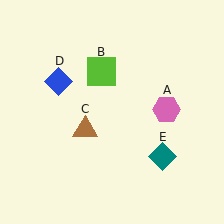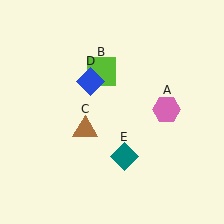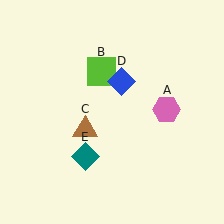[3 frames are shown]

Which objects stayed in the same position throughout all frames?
Pink hexagon (object A) and lime square (object B) and brown triangle (object C) remained stationary.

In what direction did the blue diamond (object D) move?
The blue diamond (object D) moved right.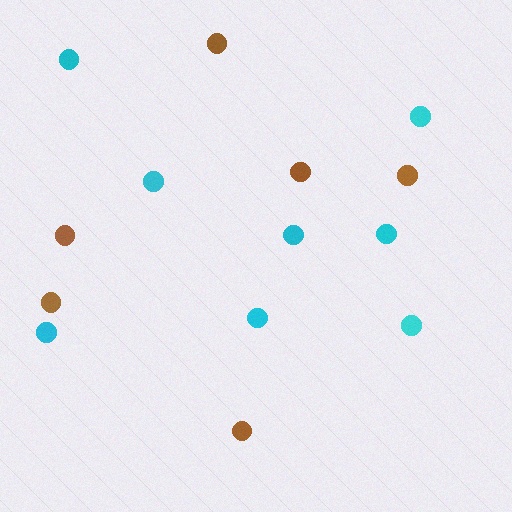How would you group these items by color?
There are 2 groups: one group of cyan circles (8) and one group of brown circles (6).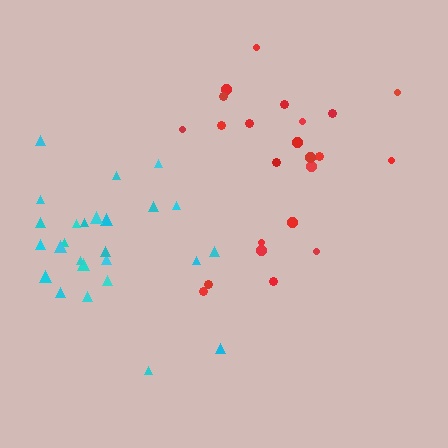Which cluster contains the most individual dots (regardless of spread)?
Cyan (26).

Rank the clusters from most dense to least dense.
cyan, red.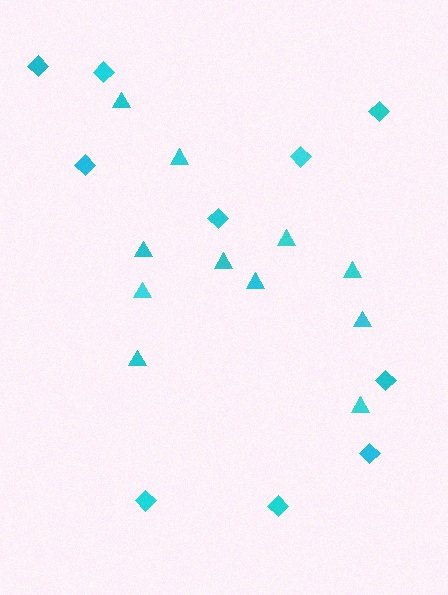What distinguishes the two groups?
There are 2 groups: one group of diamonds (10) and one group of triangles (11).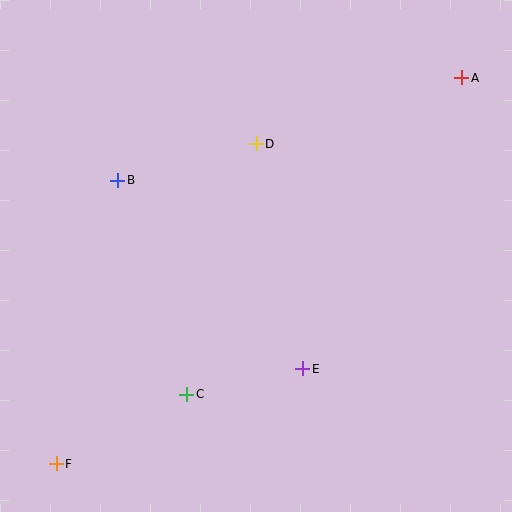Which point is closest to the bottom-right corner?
Point E is closest to the bottom-right corner.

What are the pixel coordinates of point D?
Point D is at (256, 144).